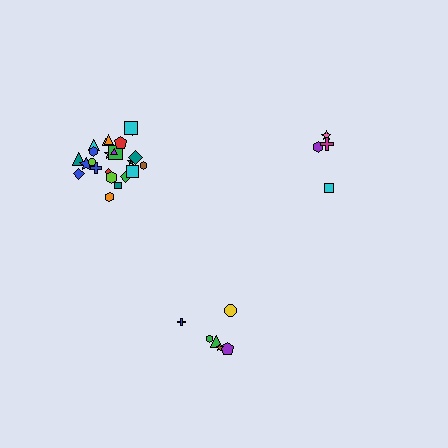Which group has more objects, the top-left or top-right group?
The top-left group.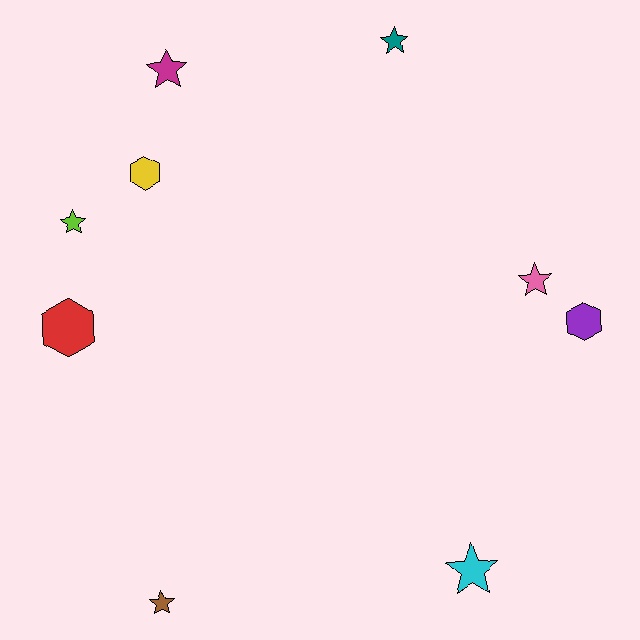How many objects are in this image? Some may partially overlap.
There are 9 objects.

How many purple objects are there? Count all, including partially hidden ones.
There is 1 purple object.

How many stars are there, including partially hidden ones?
There are 6 stars.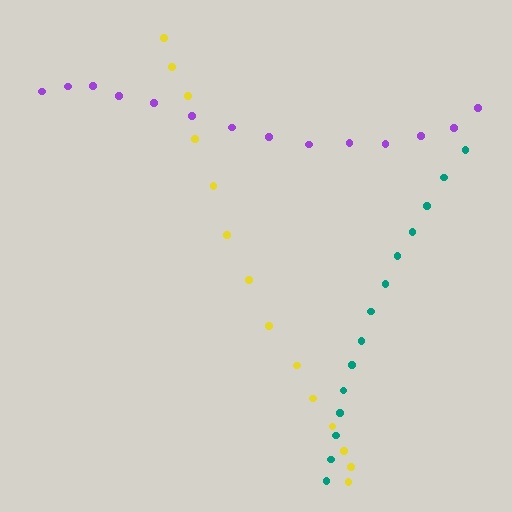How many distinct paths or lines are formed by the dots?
There are 3 distinct paths.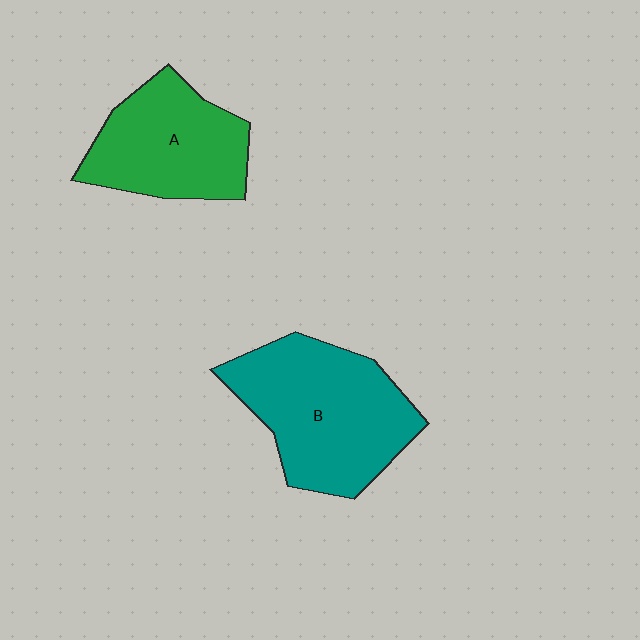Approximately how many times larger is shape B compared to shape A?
Approximately 1.3 times.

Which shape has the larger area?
Shape B (teal).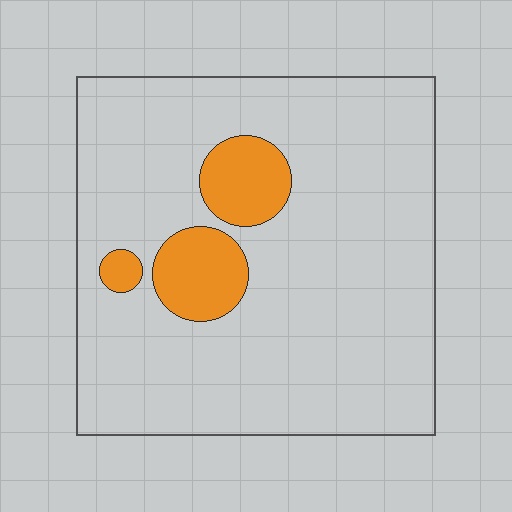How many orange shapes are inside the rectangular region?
3.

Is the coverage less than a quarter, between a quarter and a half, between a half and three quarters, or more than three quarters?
Less than a quarter.